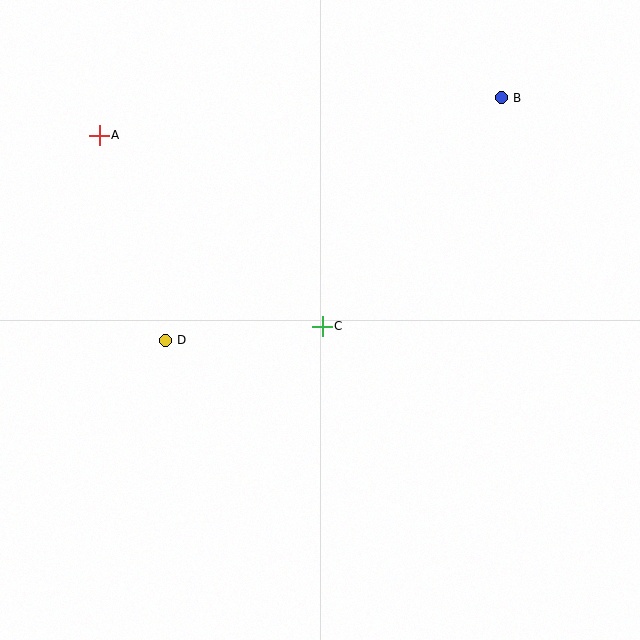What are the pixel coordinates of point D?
Point D is at (165, 340).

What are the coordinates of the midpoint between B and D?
The midpoint between B and D is at (333, 219).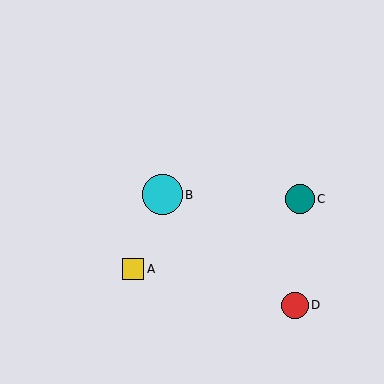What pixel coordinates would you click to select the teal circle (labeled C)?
Click at (300, 199) to select the teal circle C.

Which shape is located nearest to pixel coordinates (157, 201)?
The cyan circle (labeled B) at (163, 195) is nearest to that location.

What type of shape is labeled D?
Shape D is a red circle.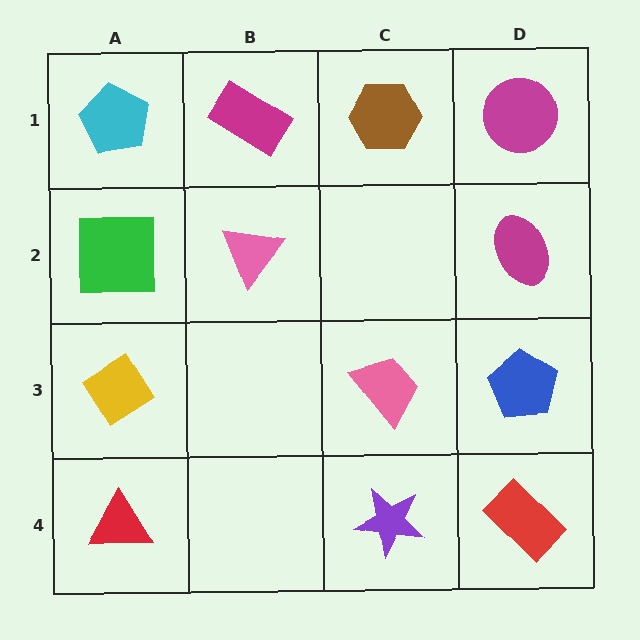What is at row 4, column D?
A red rectangle.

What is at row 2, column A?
A green square.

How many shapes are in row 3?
3 shapes.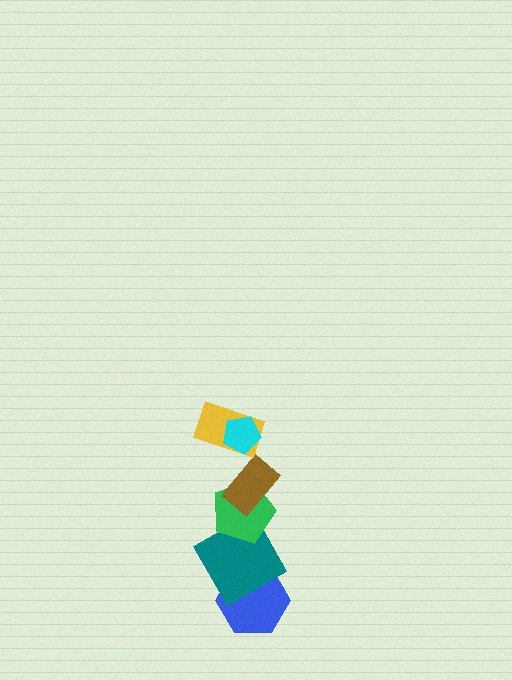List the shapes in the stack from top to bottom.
From top to bottom: the cyan pentagon, the yellow rectangle, the brown rectangle, the green pentagon, the teal square, the blue hexagon.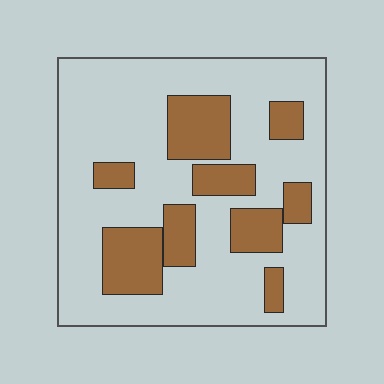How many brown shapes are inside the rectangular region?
9.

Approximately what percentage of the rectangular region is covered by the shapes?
Approximately 25%.